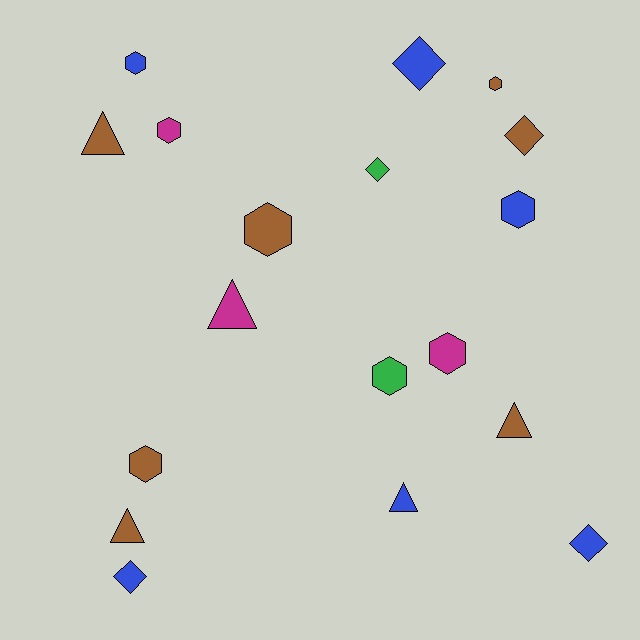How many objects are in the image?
There are 18 objects.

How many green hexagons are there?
There is 1 green hexagon.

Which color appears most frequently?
Brown, with 7 objects.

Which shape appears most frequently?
Hexagon, with 8 objects.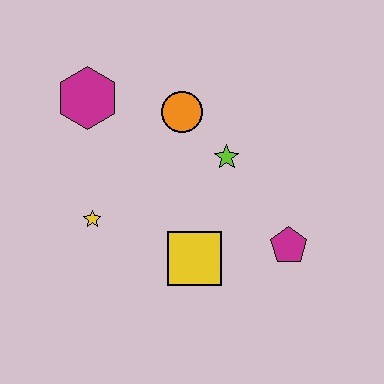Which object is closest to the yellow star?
The yellow square is closest to the yellow star.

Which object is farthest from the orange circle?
The magenta pentagon is farthest from the orange circle.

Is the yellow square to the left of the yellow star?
No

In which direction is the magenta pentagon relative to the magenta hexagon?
The magenta pentagon is to the right of the magenta hexagon.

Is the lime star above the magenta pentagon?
Yes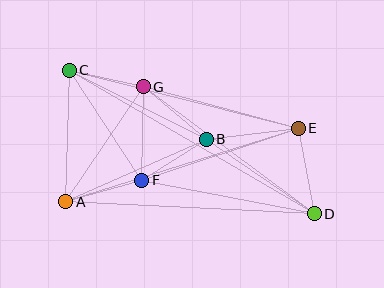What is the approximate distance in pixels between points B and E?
The distance between B and E is approximately 93 pixels.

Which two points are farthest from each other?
Points C and D are farthest from each other.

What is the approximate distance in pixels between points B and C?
The distance between B and C is approximately 154 pixels.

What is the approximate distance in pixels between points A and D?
The distance between A and D is approximately 248 pixels.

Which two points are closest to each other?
Points C and G are closest to each other.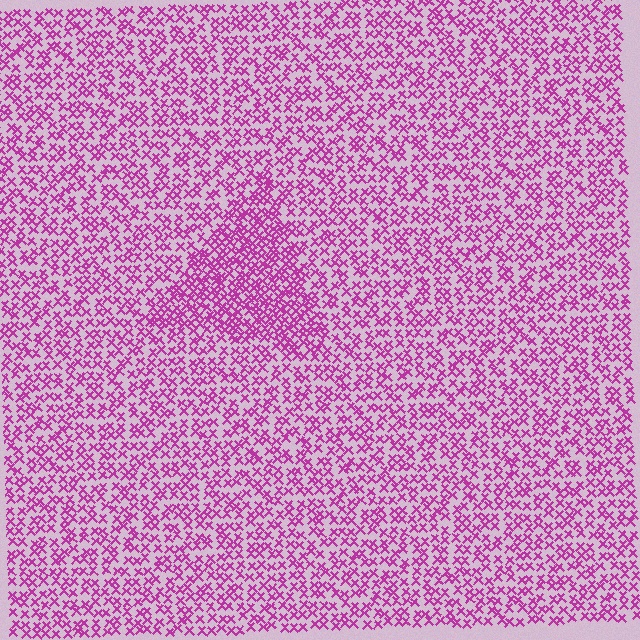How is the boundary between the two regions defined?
The boundary is defined by a change in element density (approximately 1.7x ratio). All elements are the same color, size, and shape.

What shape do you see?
I see a triangle.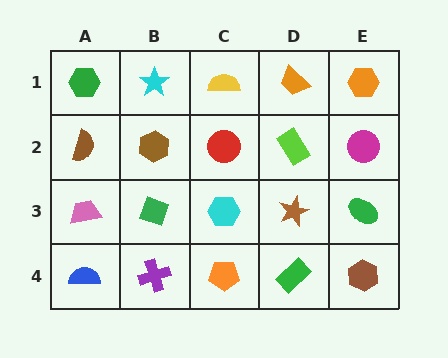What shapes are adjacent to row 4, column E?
A green ellipse (row 3, column E), a green rectangle (row 4, column D).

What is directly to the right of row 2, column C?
A lime rectangle.